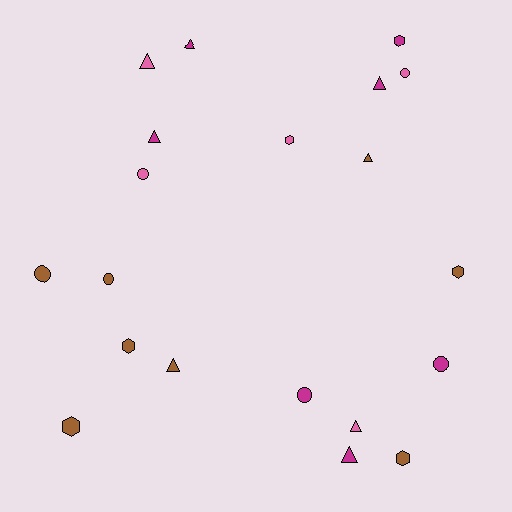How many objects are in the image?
There are 20 objects.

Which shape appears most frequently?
Triangle, with 8 objects.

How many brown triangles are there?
There are 2 brown triangles.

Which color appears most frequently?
Brown, with 8 objects.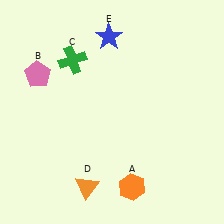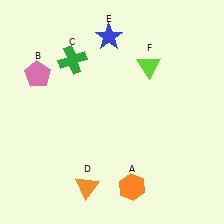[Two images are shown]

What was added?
A lime triangle (F) was added in Image 2.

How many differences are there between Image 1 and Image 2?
There is 1 difference between the two images.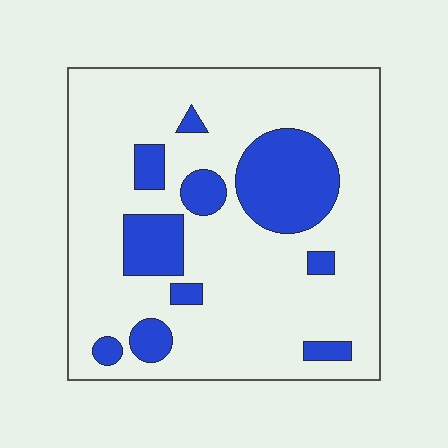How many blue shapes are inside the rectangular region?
10.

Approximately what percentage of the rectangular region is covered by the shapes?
Approximately 20%.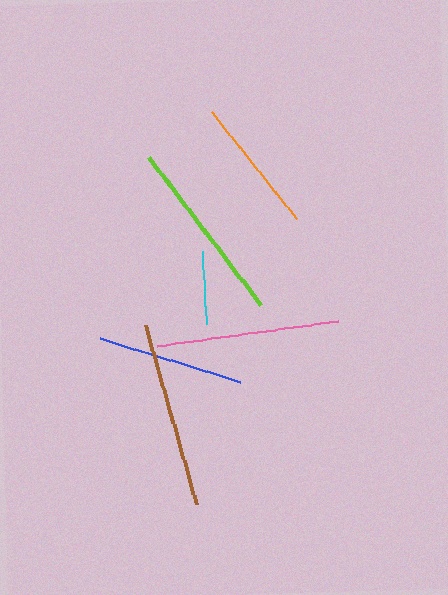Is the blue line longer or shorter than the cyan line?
The blue line is longer than the cyan line.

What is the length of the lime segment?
The lime segment is approximately 186 pixels long.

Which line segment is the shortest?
The cyan line is the shortest at approximately 75 pixels.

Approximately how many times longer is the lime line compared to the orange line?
The lime line is approximately 1.4 times the length of the orange line.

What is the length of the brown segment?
The brown segment is approximately 185 pixels long.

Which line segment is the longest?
The lime line is the longest at approximately 186 pixels.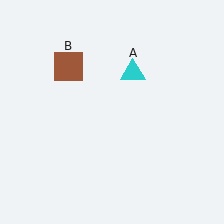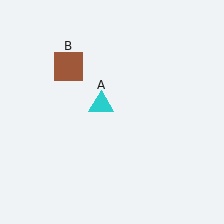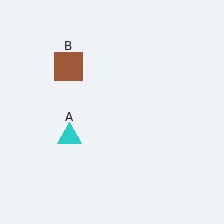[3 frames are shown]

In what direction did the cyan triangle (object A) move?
The cyan triangle (object A) moved down and to the left.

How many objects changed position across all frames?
1 object changed position: cyan triangle (object A).